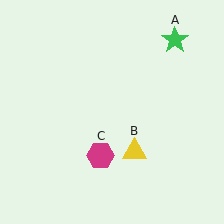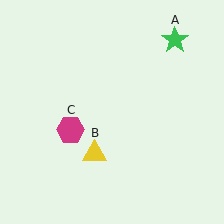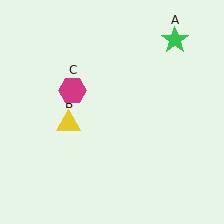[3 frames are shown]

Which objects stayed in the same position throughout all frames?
Green star (object A) remained stationary.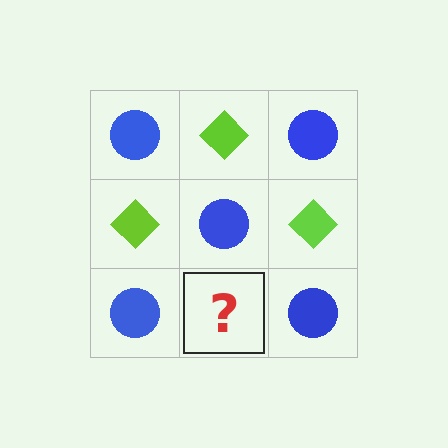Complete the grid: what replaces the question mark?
The question mark should be replaced with a lime diamond.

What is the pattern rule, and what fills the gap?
The rule is that it alternates blue circle and lime diamond in a checkerboard pattern. The gap should be filled with a lime diamond.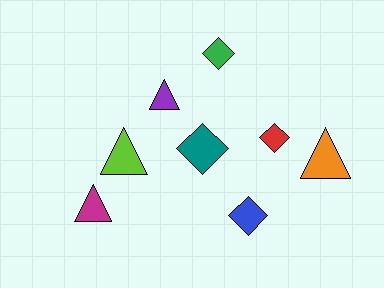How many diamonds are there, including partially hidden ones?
There are 4 diamonds.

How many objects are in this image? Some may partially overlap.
There are 8 objects.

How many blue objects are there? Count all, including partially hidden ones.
There is 1 blue object.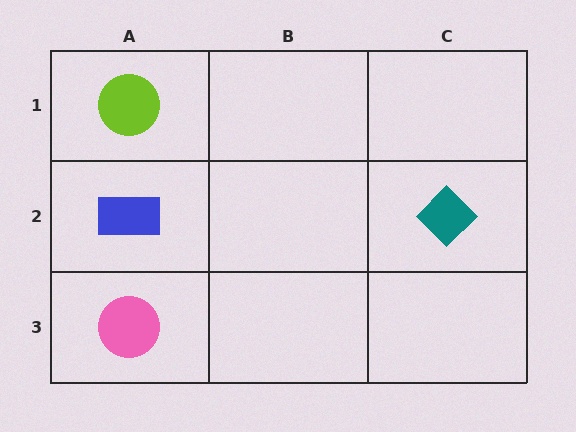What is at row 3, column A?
A pink circle.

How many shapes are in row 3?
1 shape.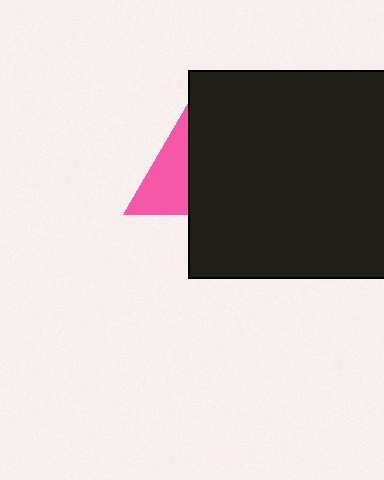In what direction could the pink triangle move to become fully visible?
The pink triangle could move left. That would shift it out from behind the black square entirely.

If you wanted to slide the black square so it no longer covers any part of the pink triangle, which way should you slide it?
Slide it right — that is the most direct way to separate the two shapes.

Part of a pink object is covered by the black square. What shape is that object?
It is a triangle.